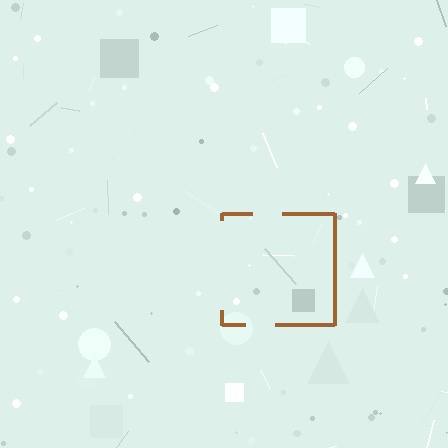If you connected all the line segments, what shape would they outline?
They would outline a square.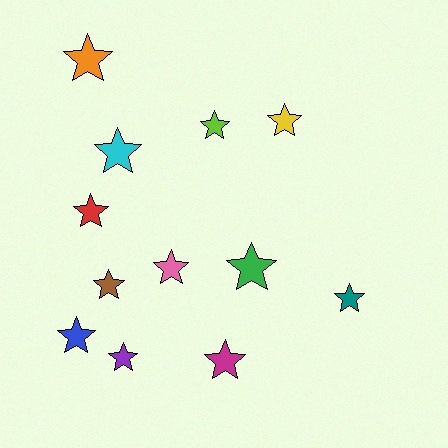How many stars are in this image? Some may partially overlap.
There are 12 stars.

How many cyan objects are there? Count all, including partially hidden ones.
There is 1 cyan object.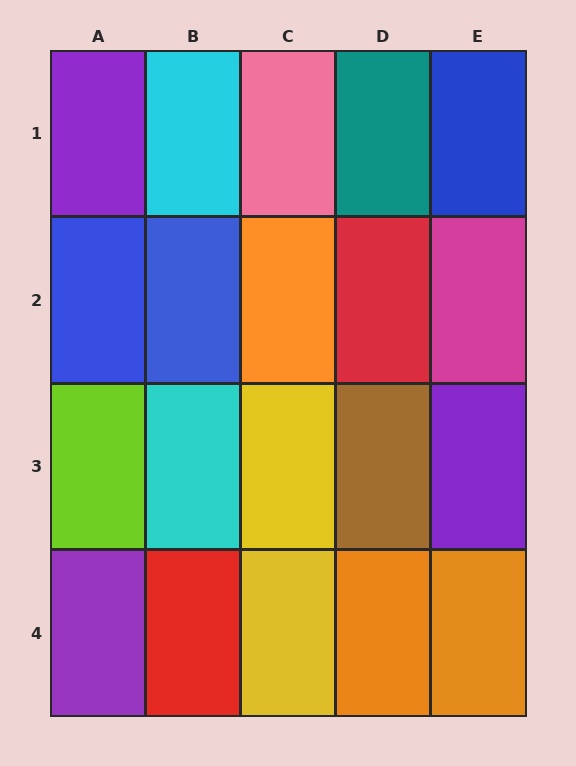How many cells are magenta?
1 cell is magenta.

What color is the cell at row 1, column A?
Purple.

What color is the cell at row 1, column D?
Teal.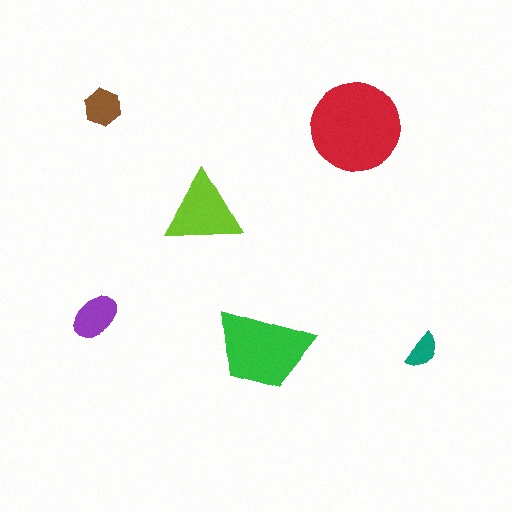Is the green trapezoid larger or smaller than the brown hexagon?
Larger.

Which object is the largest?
The red circle.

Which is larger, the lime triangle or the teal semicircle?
The lime triangle.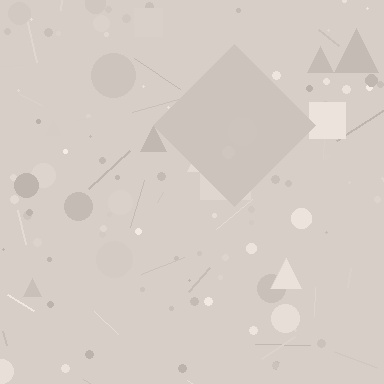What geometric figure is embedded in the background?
A diamond is embedded in the background.